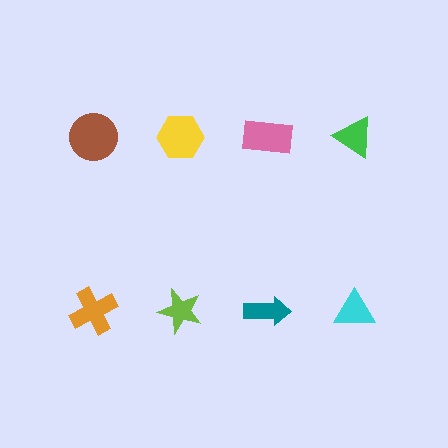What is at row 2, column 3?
A teal arrow.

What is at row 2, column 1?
An orange cross.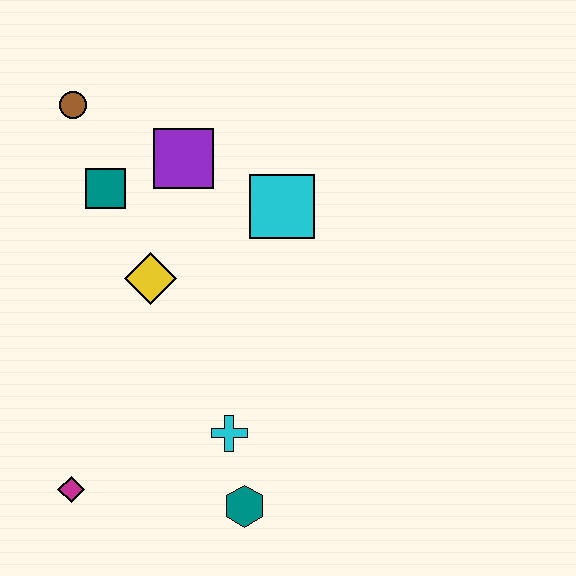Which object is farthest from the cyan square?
The magenta diamond is farthest from the cyan square.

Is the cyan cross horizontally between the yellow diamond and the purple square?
No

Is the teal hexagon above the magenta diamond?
No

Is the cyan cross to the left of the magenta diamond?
No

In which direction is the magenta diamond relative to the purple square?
The magenta diamond is below the purple square.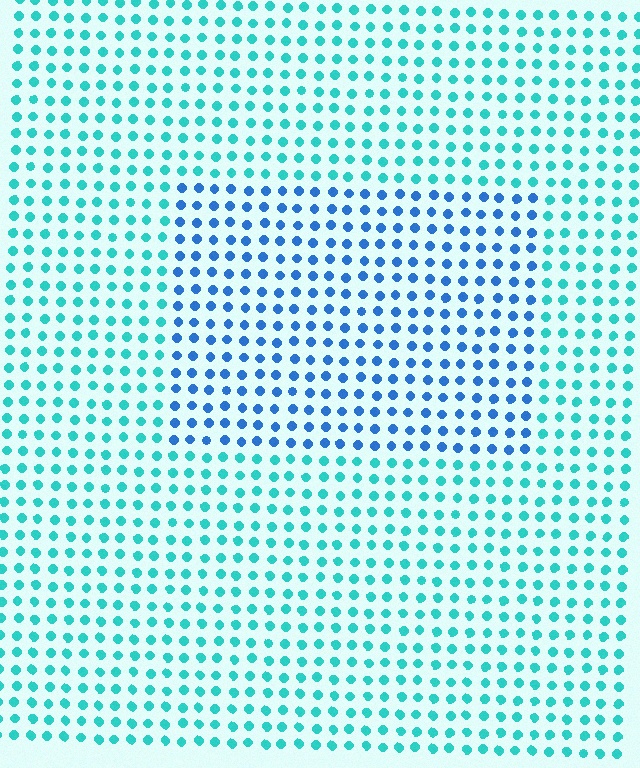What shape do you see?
I see a rectangle.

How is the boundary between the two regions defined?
The boundary is defined purely by a slight shift in hue (about 38 degrees). Spacing, size, and orientation are identical on both sides.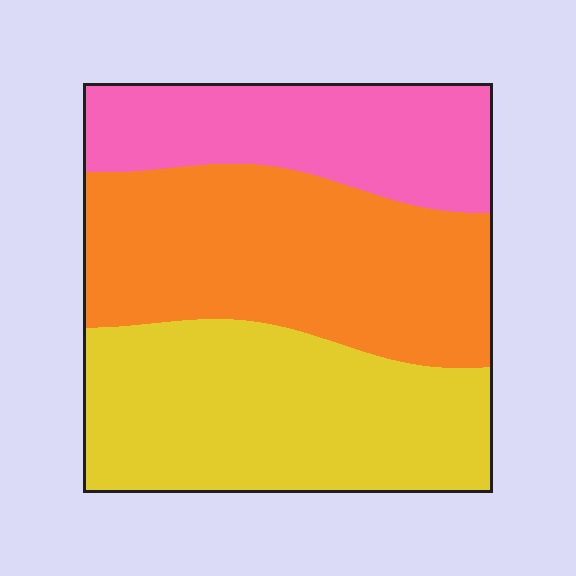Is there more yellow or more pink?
Yellow.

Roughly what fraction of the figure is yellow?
Yellow covers around 40% of the figure.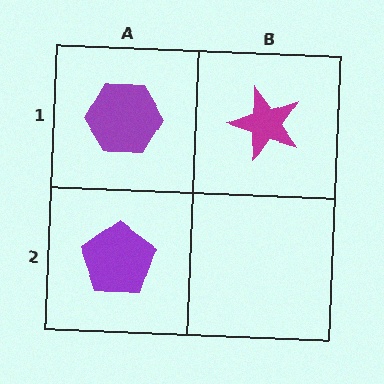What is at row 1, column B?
A magenta star.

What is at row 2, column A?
A purple pentagon.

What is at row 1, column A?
A purple hexagon.